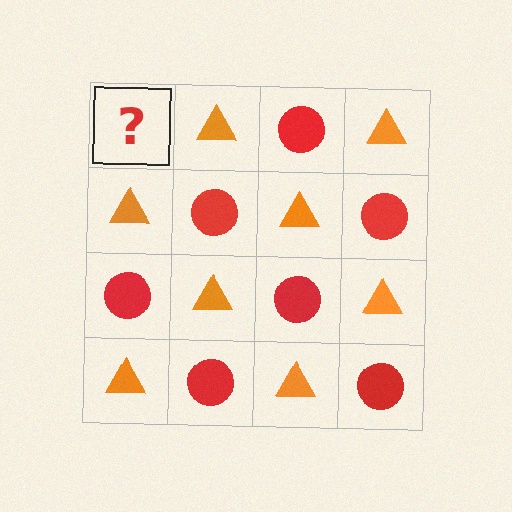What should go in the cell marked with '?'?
The missing cell should contain a red circle.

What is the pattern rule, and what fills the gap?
The rule is that it alternates red circle and orange triangle in a checkerboard pattern. The gap should be filled with a red circle.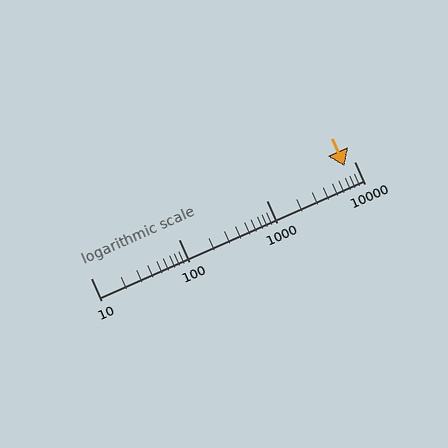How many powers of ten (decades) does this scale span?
The scale spans 3 decades, from 10 to 10000.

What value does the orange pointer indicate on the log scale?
The pointer indicates approximately 7700.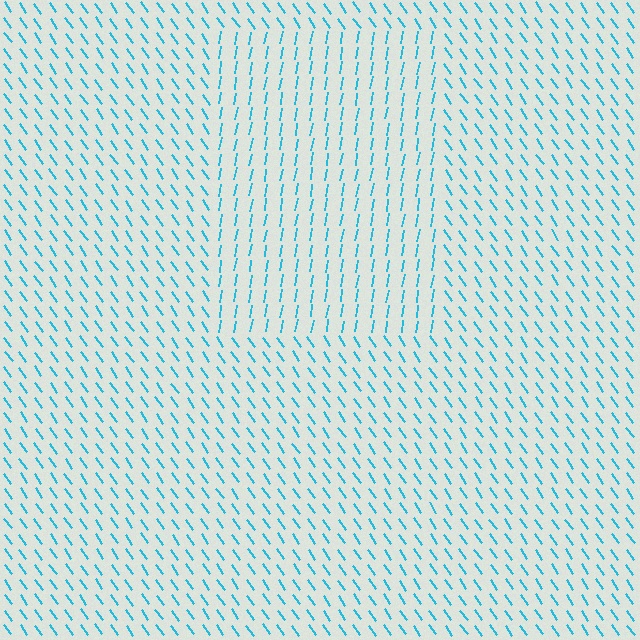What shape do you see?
I see a rectangle.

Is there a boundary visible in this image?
Yes, there is a texture boundary formed by a change in line orientation.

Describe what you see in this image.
The image is filled with small cyan line segments. A rectangle region in the image has lines oriented differently from the surrounding lines, creating a visible texture boundary.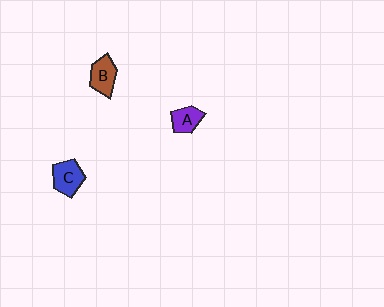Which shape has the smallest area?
Shape A (purple).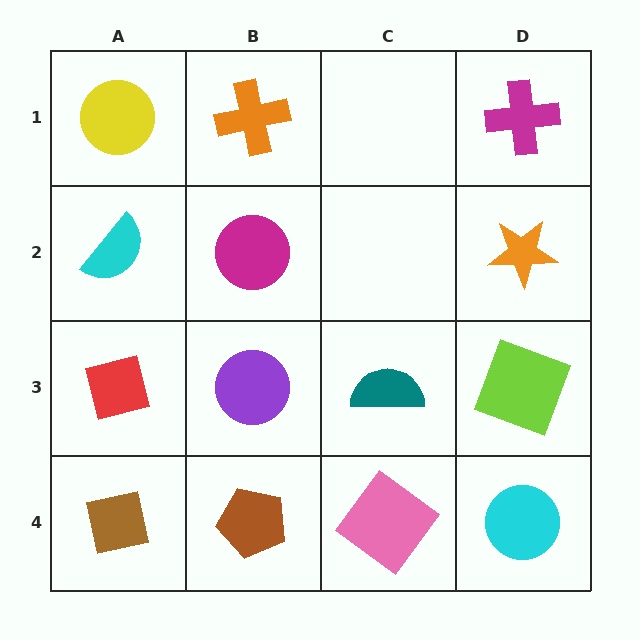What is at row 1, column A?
A yellow circle.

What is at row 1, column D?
A magenta cross.